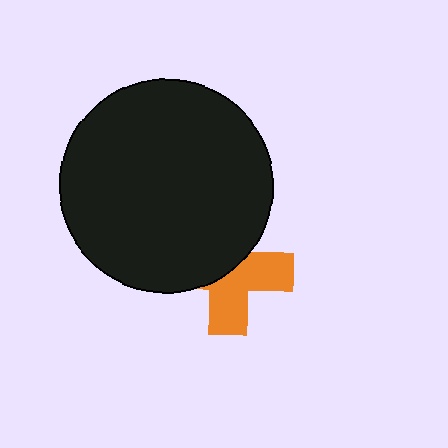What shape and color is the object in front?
The object in front is a black circle.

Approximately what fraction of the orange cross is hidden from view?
Roughly 50% of the orange cross is hidden behind the black circle.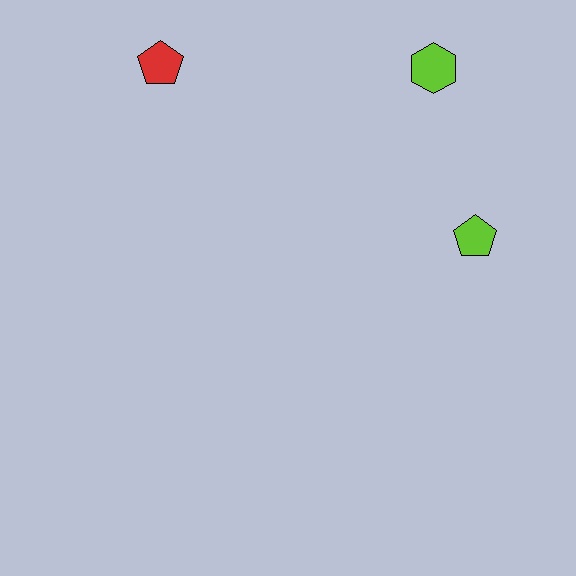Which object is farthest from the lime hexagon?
The red pentagon is farthest from the lime hexagon.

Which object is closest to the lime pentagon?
The lime hexagon is closest to the lime pentagon.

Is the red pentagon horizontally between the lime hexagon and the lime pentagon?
No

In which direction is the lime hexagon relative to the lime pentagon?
The lime hexagon is above the lime pentagon.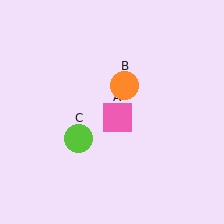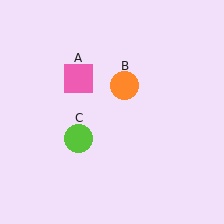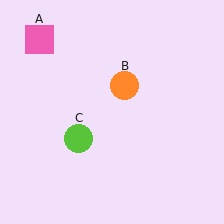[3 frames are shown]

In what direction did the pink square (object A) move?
The pink square (object A) moved up and to the left.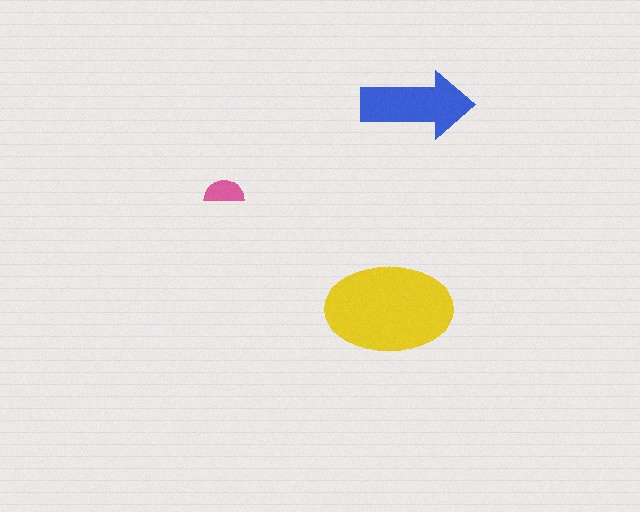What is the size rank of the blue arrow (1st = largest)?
2nd.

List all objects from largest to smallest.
The yellow ellipse, the blue arrow, the pink semicircle.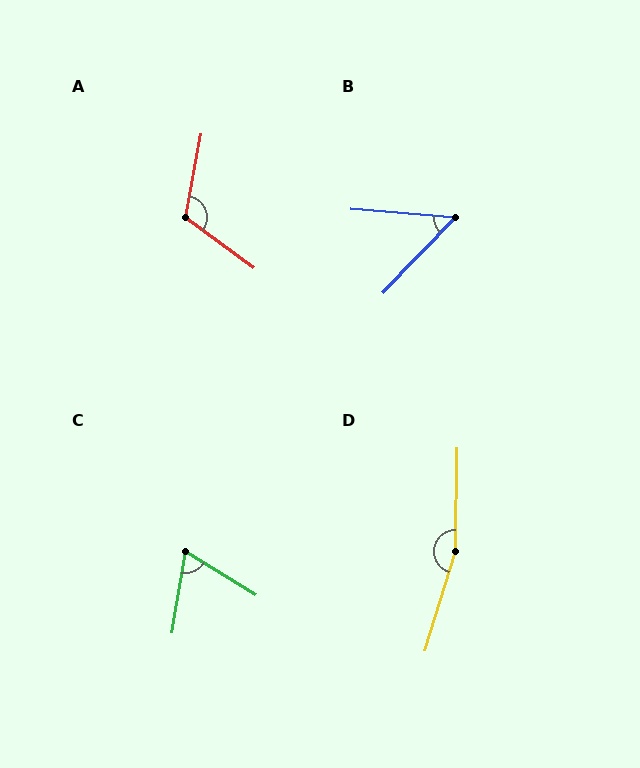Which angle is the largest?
D, at approximately 164 degrees.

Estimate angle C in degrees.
Approximately 67 degrees.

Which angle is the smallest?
B, at approximately 51 degrees.